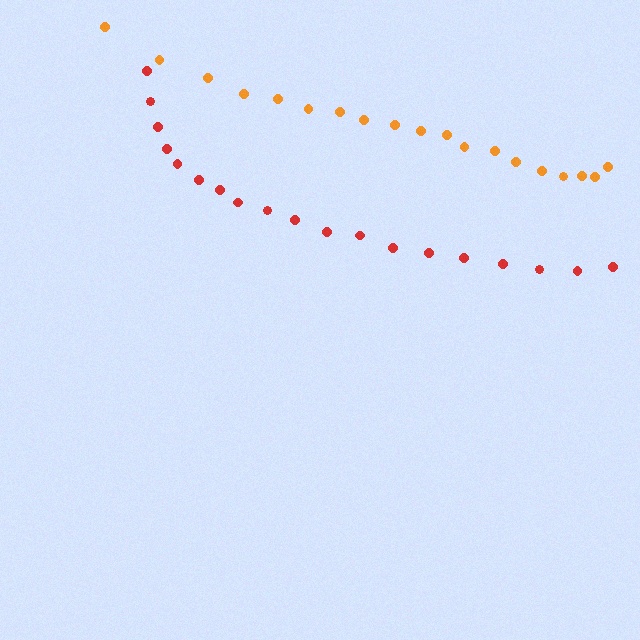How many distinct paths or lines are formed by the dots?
There are 2 distinct paths.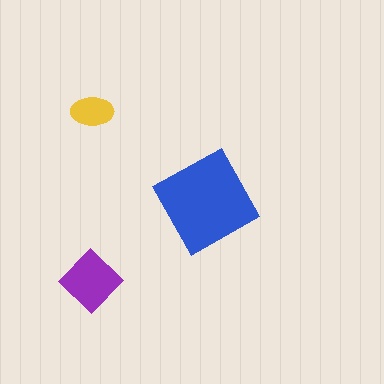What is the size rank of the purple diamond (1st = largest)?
2nd.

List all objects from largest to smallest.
The blue square, the purple diamond, the yellow ellipse.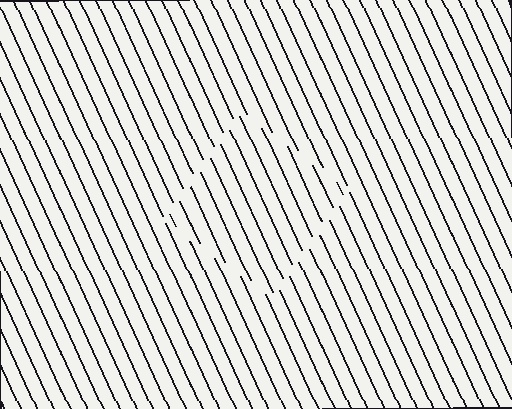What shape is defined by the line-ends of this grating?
An illusory square. The interior of the shape contains the same grating, shifted by half a period — the contour is defined by the phase discontinuity where line-ends from the inner and outer gratings abut.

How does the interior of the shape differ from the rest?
The interior of the shape contains the same grating, shifted by half a period — the contour is defined by the phase discontinuity where line-ends from the inner and outer gratings abut.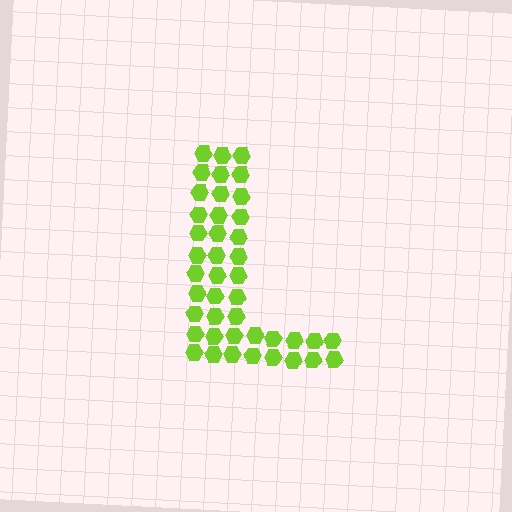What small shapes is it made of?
It is made of small hexagons.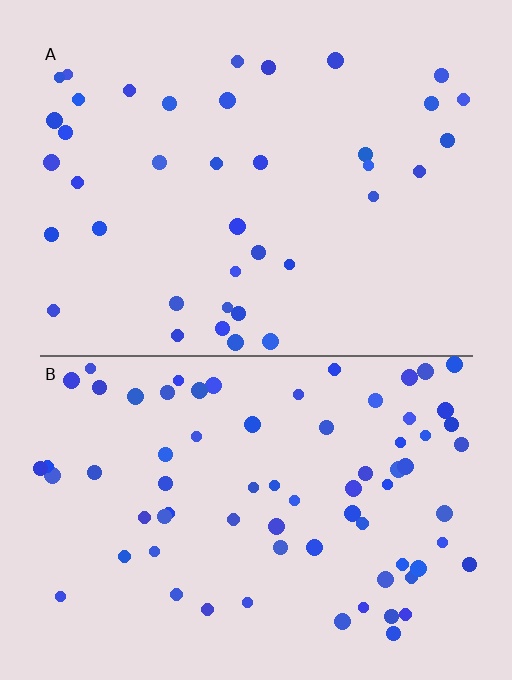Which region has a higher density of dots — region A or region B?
B (the bottom).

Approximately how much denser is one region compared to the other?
Approximately 1.9× — region B over region A.